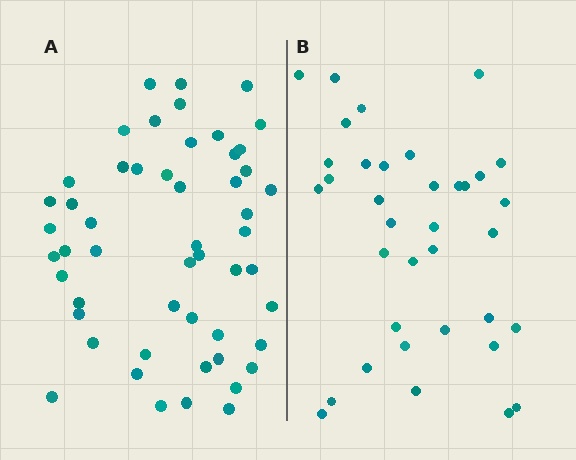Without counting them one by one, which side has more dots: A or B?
Region A (the left region) has more dots.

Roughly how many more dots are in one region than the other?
Region A has approximately 15 more dots than region B.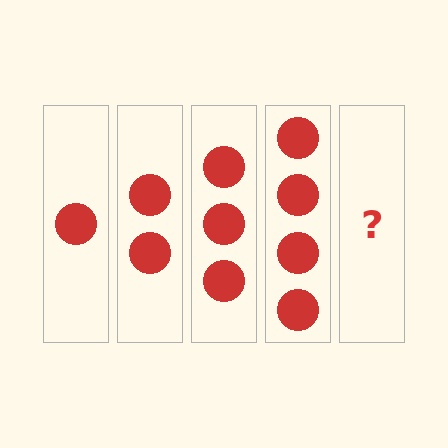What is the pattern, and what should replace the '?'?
The pattern is that each step adds one more circle. The '?' should be 5 circles.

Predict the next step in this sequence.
The next step is 5 circles.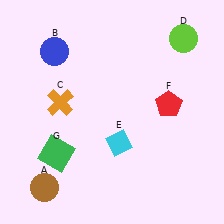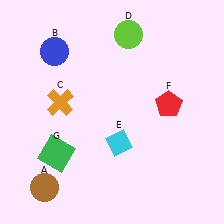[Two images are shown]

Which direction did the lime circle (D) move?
The lime circle (D) moved left.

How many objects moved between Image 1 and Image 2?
1 object moved between the two images.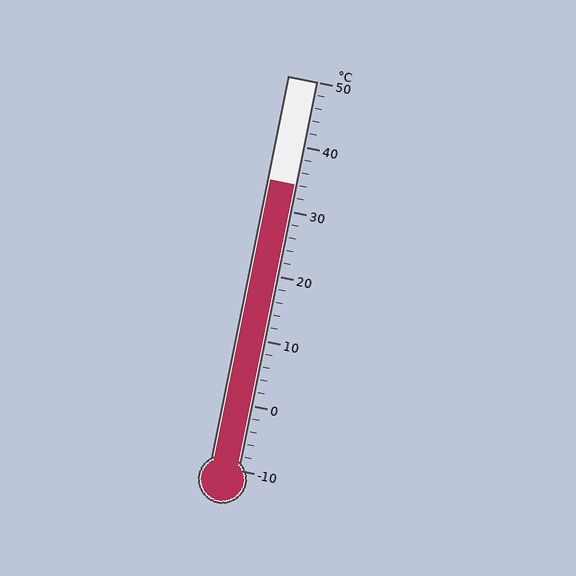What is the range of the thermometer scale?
The thermometer scale ranges from -10°C to 50°C.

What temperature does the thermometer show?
The thermometer shows approximately 34°C.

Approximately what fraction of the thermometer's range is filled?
The thermometer is filled to approximately 75% of its range.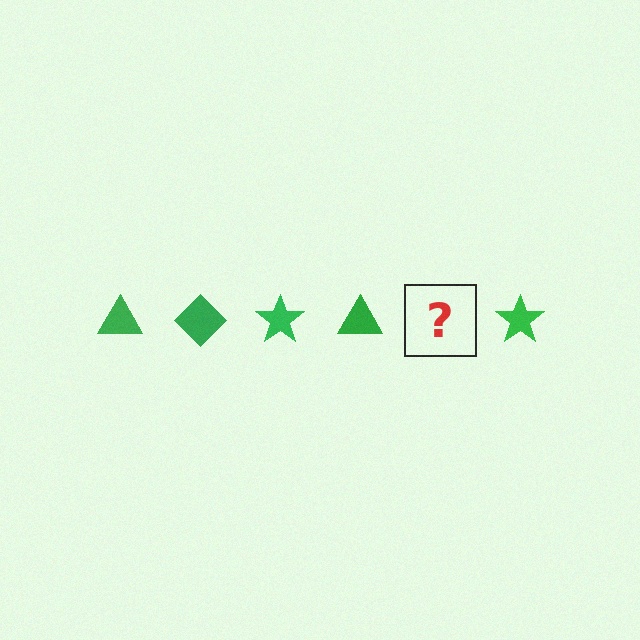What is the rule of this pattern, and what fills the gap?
The rule is that the pattern cycles through triangle, diamond, star shapes in green. The gap should be filled with a green diamond.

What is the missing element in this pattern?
The missing element is a green diamond.